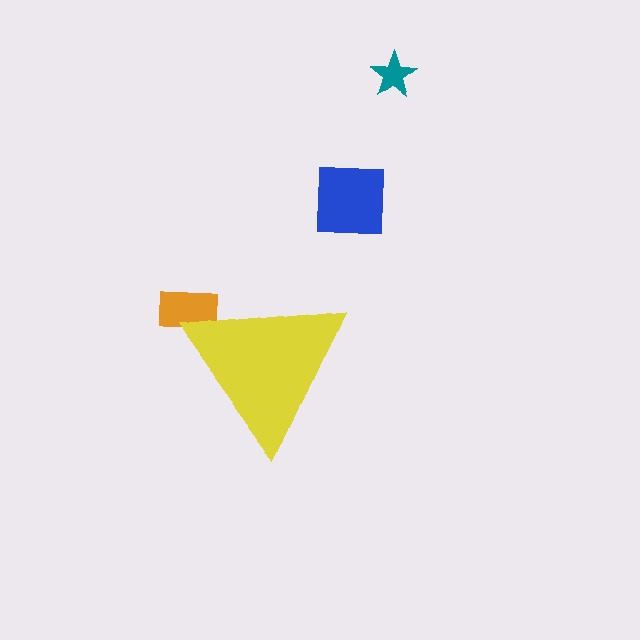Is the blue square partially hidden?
No, the blue square is fully visible.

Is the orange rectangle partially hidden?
Yes, the orange rectangle is partially hidden behind the yellow triangle.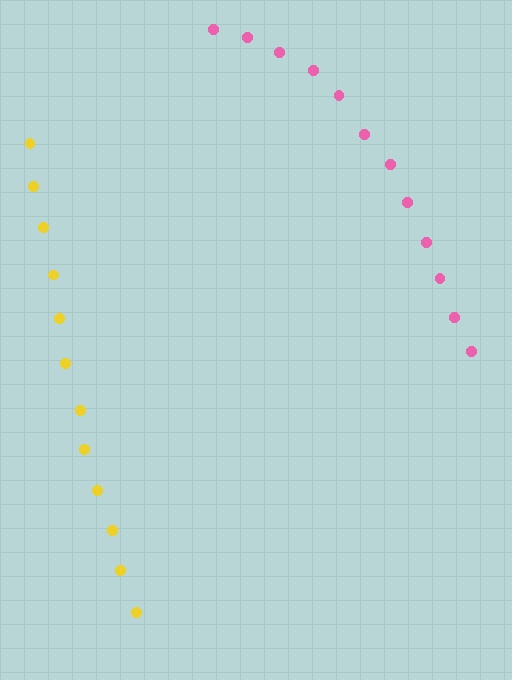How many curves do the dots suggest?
There are 2 distinct paths.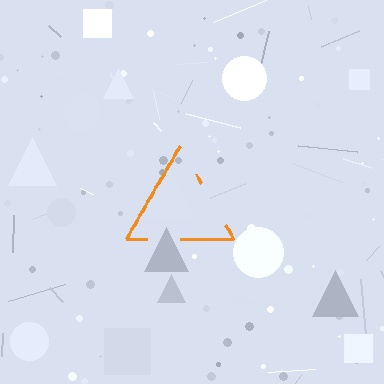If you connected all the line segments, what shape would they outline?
They would outline a triangle.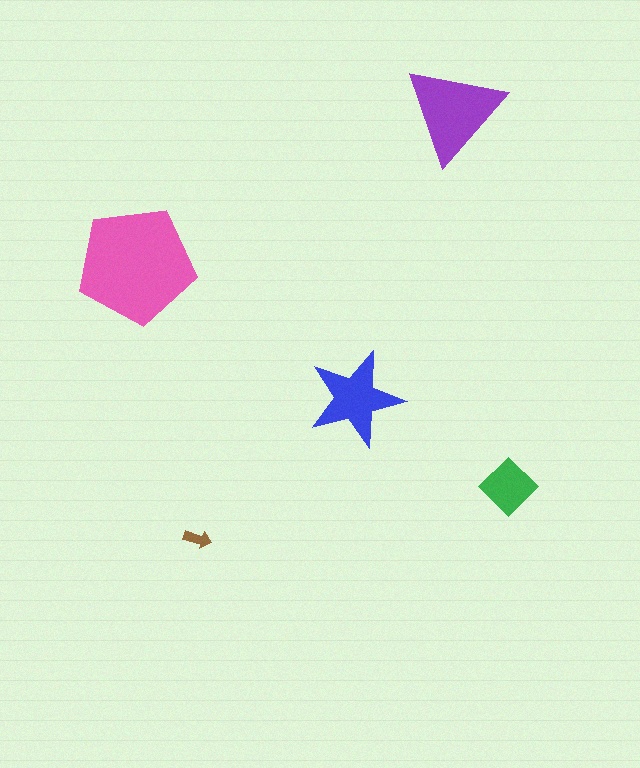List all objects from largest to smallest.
The pink pentagon, the purple triangle, the blue star, the green diamond, the brown arrow.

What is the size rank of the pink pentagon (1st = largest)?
1st.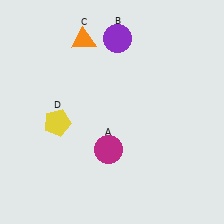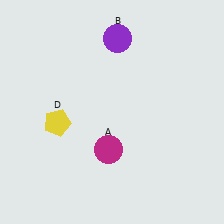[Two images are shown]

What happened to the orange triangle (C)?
The orange triangle (C) was removed in Image 2. It was in the top-left area of Image 1.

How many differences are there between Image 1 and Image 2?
There is 1 difference between the two images.